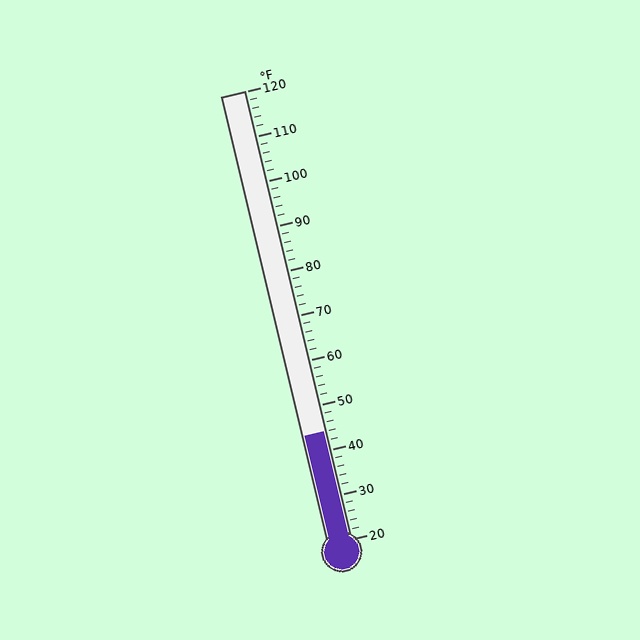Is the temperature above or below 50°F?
The temperature is below 50°F.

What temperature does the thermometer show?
The thermometer shows approximately 44°F.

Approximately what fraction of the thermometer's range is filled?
The thermometer is filled to approximately 25% of its range.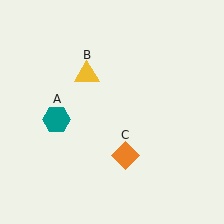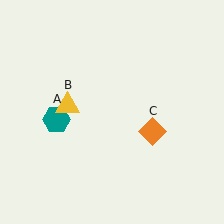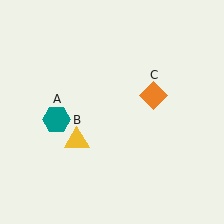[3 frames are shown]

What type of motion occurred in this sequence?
The yellow triangle (object B), orange diamond (object C) rotated counterclockwise around the center of the scene.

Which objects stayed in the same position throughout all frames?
Teal hexagon (object A) remained stationary.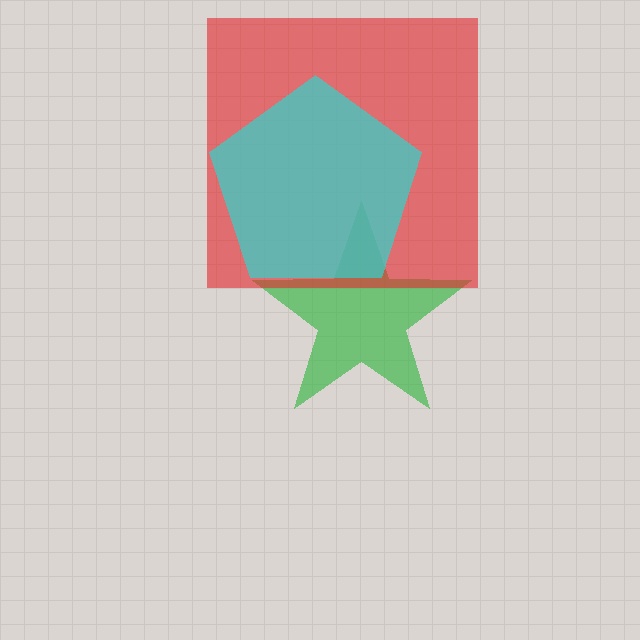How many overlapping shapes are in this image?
There are 3 overlapping shapes in the image.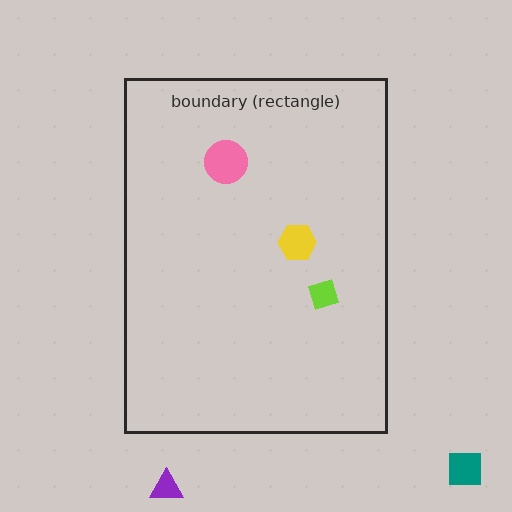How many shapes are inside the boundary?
3 inside, 2 outside.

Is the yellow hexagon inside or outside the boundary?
Inside.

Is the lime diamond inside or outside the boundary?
Inside.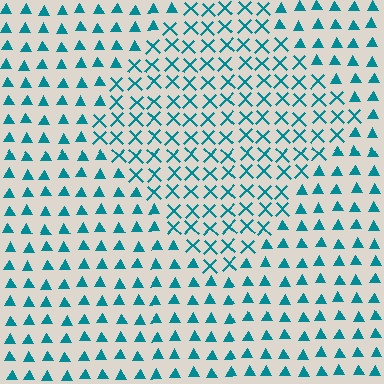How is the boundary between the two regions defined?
The boundary is defined by a change in element shape: X marks inside vs. triangles outside. All elements share the same color and spacing.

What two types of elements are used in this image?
The image uses X marks inside the diamond region and triangles outside it.